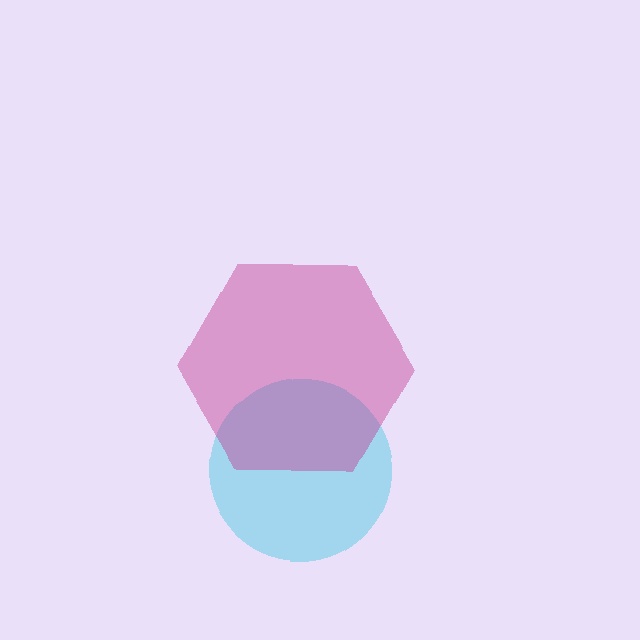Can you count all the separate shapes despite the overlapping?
Yes, there are 2 separate shapes.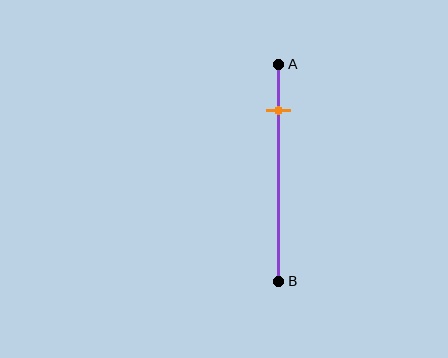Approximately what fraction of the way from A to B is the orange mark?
The orange mark is approximately 20% of the way from A to B.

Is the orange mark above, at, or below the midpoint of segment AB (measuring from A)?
The orange mark is above the midpoint of segment AB.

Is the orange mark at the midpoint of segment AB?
No, the mark is at about 20% from A, not at the 50% midpoint.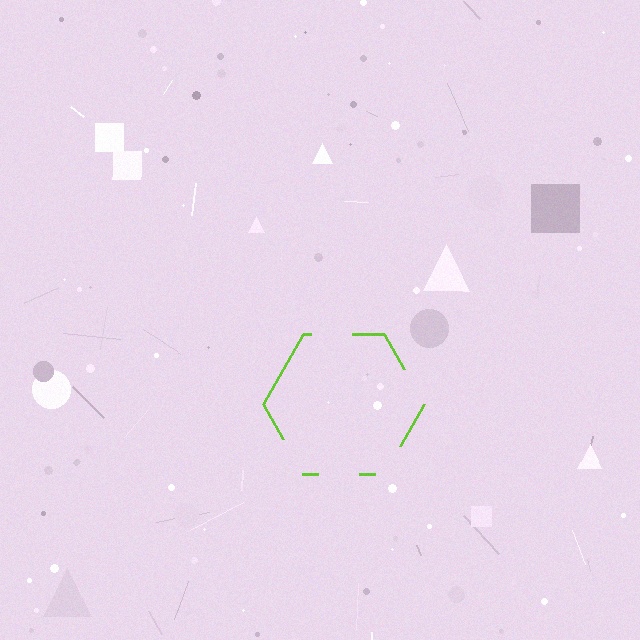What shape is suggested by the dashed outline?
The dashed outline suggests a hexagon.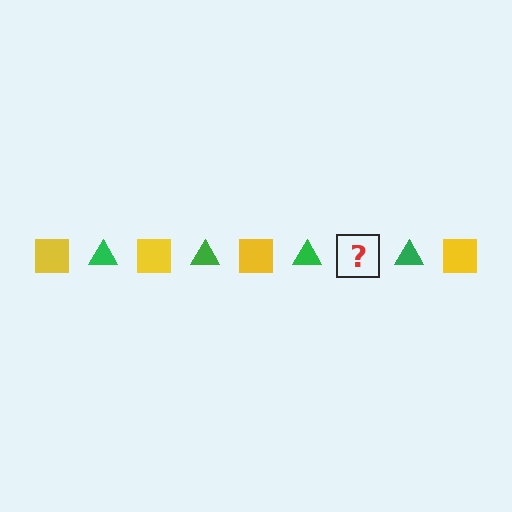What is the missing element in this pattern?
The missing element is a yellow square.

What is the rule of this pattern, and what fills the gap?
The rule is that the pattern alternates between yellow square and green triangle. The gap should be filled with a yellow square.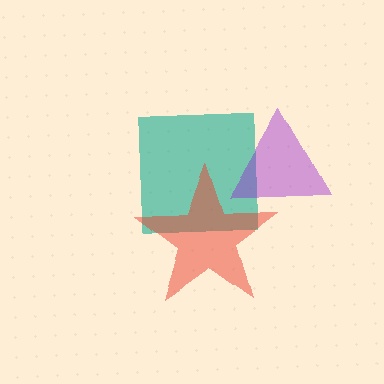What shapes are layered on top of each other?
The layered shapes are: a teal square, a red star, a purple triangle.